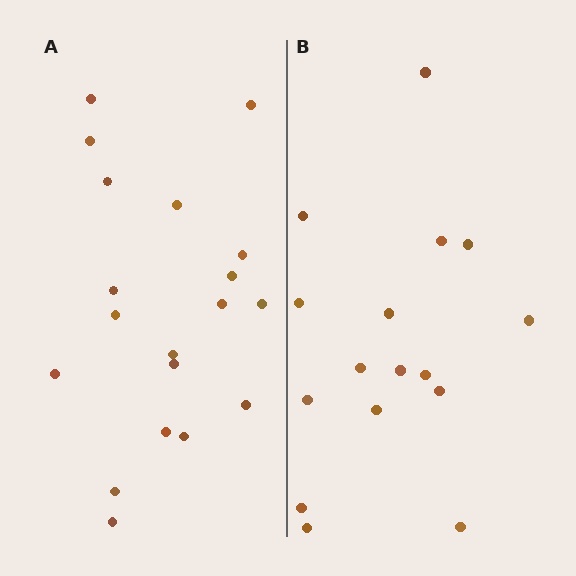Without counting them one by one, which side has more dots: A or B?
Region A (the left region) has more dots.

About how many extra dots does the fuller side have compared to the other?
Region A has just a few more — roughly 2 or 3 more dots than region B.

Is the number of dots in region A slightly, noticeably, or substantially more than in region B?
Region A has only slightly more — the two regions are fairly close. The ratio is roughly 1.2 to 1.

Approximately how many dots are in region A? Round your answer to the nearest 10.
About 20 dots. (The exact count is 19, which rounds to 20.)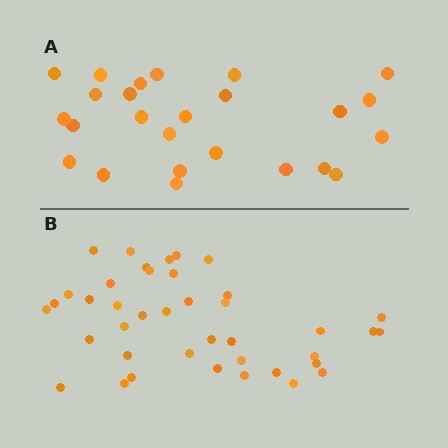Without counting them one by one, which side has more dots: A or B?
Region B (the bottom region) has more dots.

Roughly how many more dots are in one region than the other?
Region B has approximately 15 more dots than region A.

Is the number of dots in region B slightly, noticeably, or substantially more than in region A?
Region B has substantially more. The ratio is roughly 1.6 to 1.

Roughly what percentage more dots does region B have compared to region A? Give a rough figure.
About 60% more.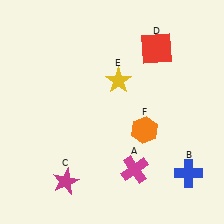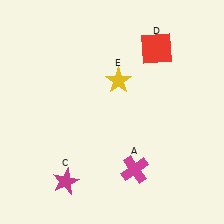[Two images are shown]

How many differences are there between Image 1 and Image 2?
There are 2 differences between the two images.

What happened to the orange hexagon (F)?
The orange hexagon (F) was removed in Image 2. It was in the bottom-right area of Image 1.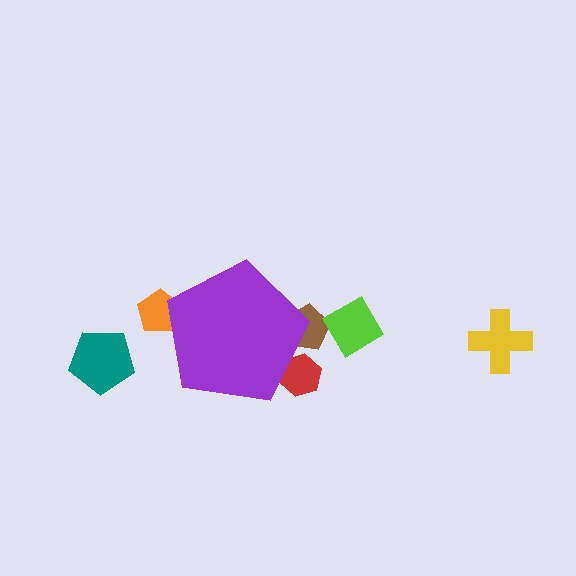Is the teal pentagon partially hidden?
No, the teal pentagon is fully visible.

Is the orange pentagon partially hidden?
Yes, the orange pentagon is partially hidden behind the purple pentagon.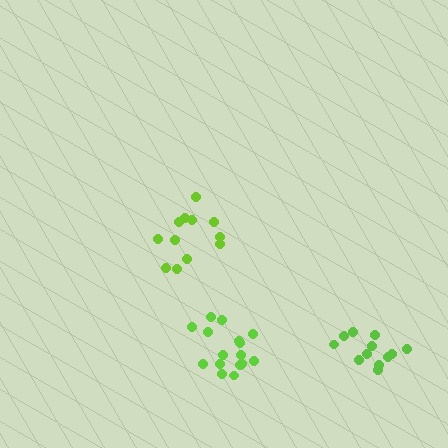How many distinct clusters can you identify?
There are 3 distinct clusters.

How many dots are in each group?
Group 1: 12 dots, Group 2: 12 dots, Group 3: 16 dots (40 total).